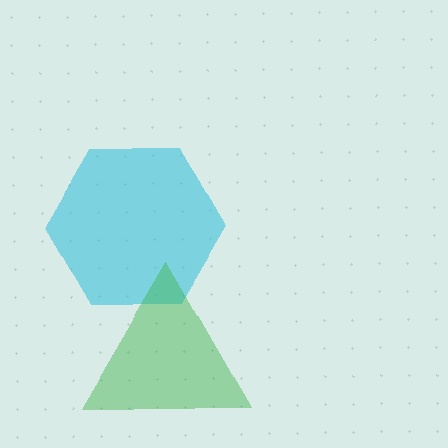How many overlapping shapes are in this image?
There are 2 overlapping shapes in the image.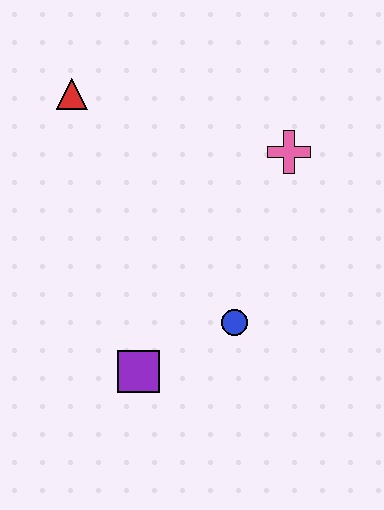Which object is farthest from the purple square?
The red triangle is farthest from the purple square.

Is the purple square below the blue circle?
Yes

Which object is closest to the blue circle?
The purple square is closest to the blue circle.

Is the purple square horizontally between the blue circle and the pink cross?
No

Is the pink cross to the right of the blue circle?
Yes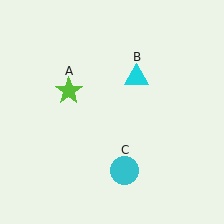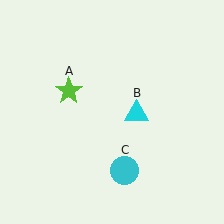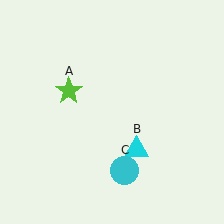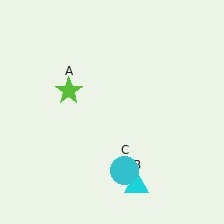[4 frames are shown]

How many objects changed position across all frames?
1 object changed position: cyan triangle (object B).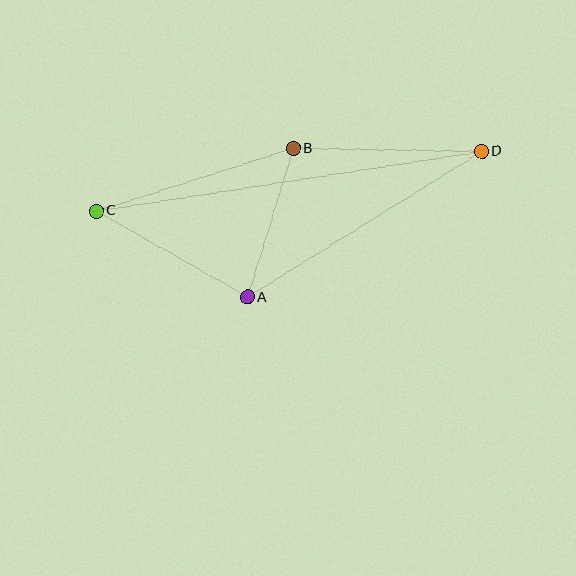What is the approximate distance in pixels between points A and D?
The distance between A and D is approximately 276 pixels.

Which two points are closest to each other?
Points A and B are closest to each other.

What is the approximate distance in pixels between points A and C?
The distance between A and C is approximately 174 pixels.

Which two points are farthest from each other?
Points C and D are farthest from each other.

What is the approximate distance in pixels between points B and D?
The distance between B and D is approximately 188 pixels.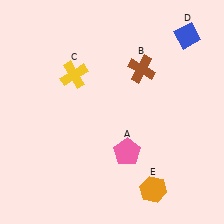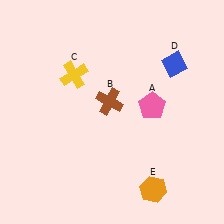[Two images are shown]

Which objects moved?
The objects that moved are: the pink pentagon (A), the brown cross (B), the blue diamond (D).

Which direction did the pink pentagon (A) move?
The pink pentagon (A) moved up.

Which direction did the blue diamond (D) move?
The blue diamond (D) moved down.